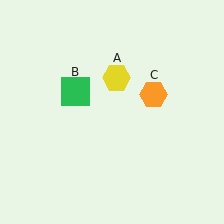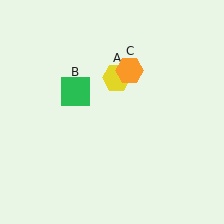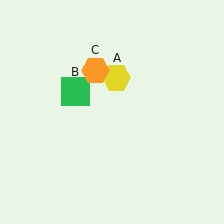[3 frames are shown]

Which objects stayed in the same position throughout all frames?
Yellow hexagon (object A) and green square (object B) remained stationary.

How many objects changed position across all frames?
1 object changed position: orange hexagon (object C).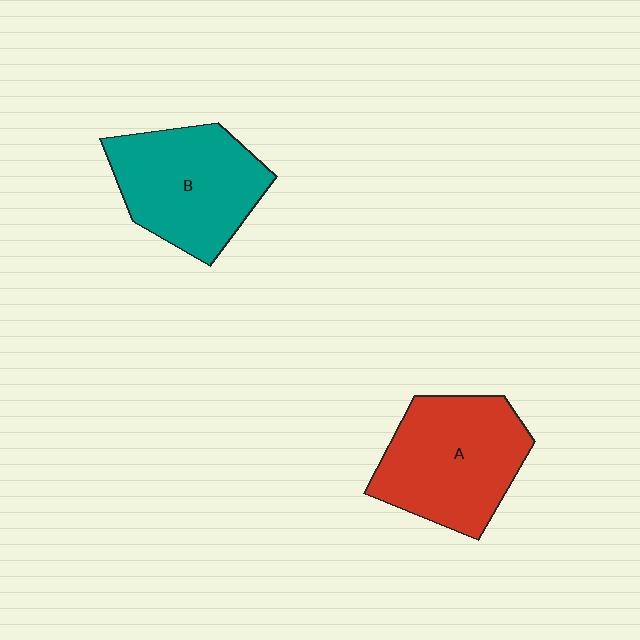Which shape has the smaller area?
Shape B (teal).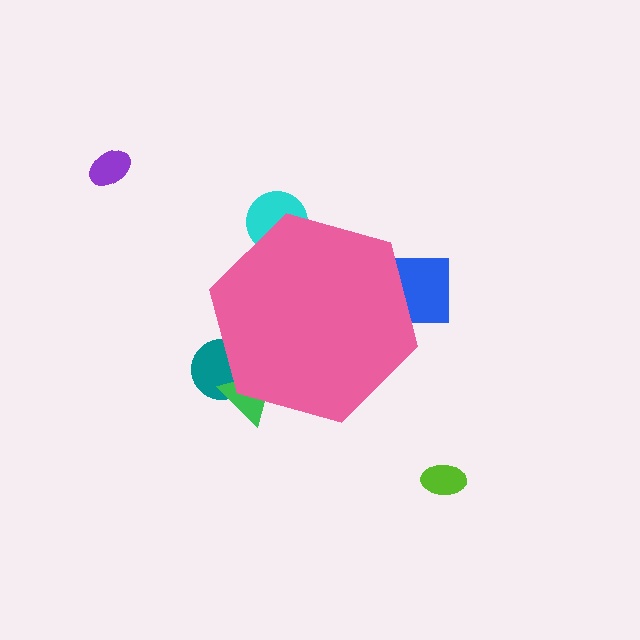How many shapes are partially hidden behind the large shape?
4 shapes are partially hidden.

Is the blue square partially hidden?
Yes, the blue square is partially hidden behind the pink hexagon.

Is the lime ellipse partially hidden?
No, the lime ellipse is fully visible.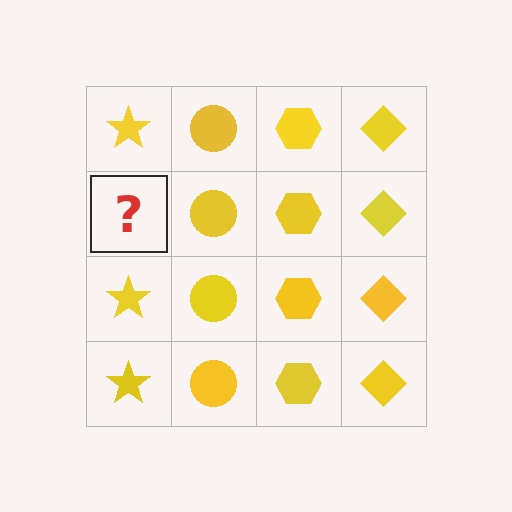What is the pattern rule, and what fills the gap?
The rule is that each column has a consistent shape. The gap should be filled with a yellow star.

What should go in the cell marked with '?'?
The missing cell should contain a yellow star.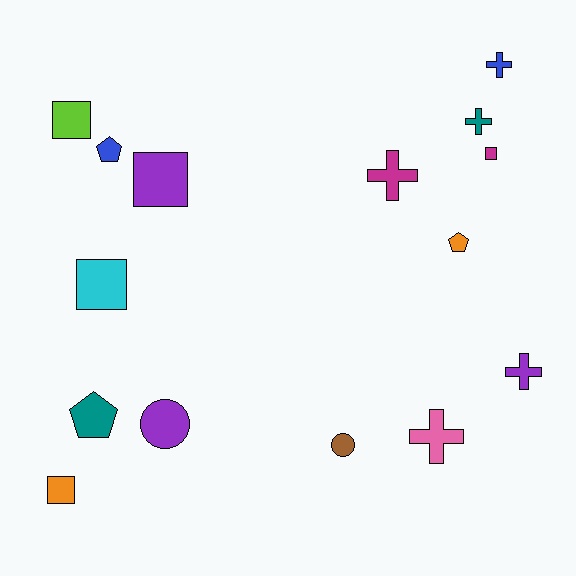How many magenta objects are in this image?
There are 2 magenta objects.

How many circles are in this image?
There are 2 circles.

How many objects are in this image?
There are 15 objects.